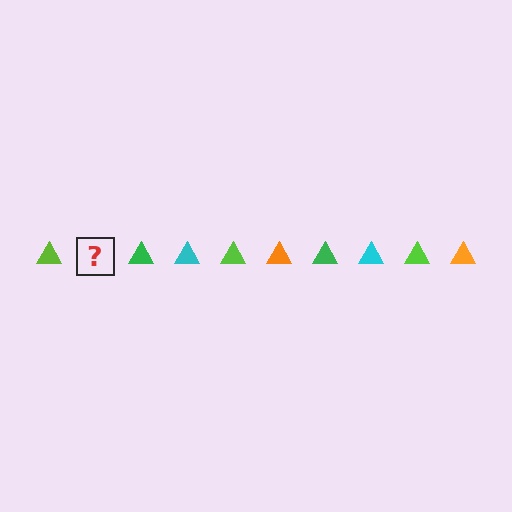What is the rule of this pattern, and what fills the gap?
The rule is that the pattern cycles through lime, orange, green, cyan triangles. The gap should be filled with an orange triangle.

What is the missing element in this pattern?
The missing element is an orange triangle.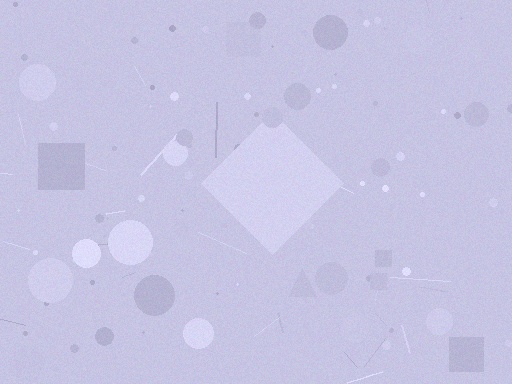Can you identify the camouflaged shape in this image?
The camouflaged shape is a diamond.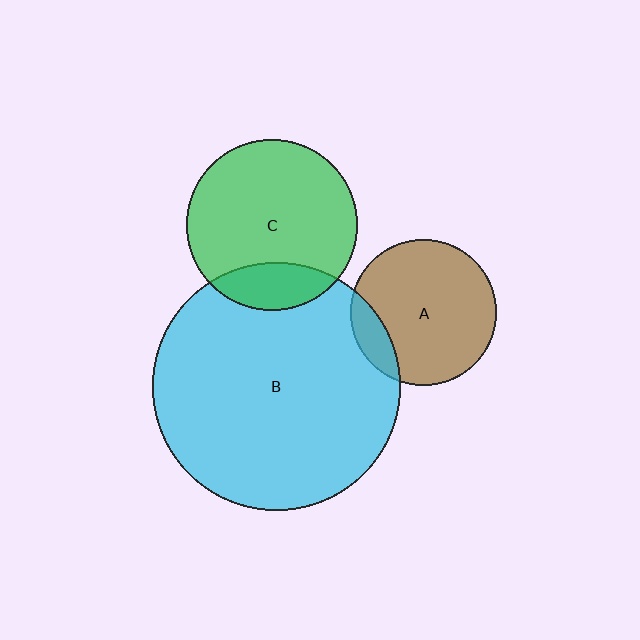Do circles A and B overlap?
Yes.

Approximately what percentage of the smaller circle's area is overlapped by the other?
Approximately 15%.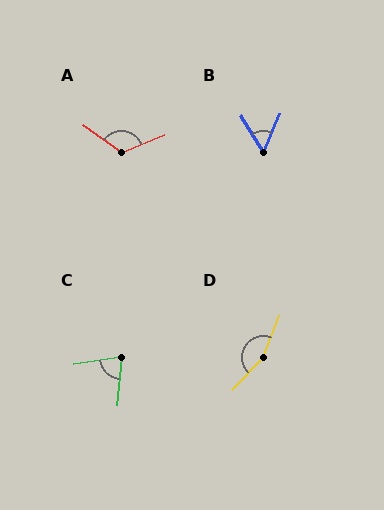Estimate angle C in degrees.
Approximately 76 degrees.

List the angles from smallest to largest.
B (54°), C (76°), A (121°), D (157°).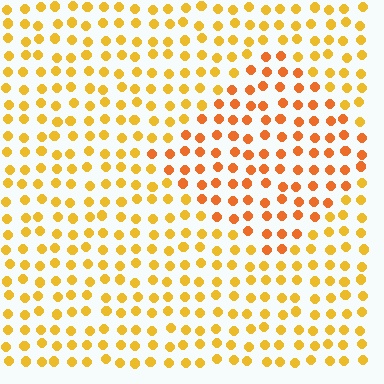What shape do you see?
I see a diamond.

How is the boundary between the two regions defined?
The boundary is defined purely by a slight shift in hue (about 24 degrees). Spacing, size, and orientation are identical on both sides.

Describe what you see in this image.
The image is filled with small yellow elements in a uniform arrangement. A diamond-shaped region is visible where the elements are tinted to a slightly different hue, forming a subtle color boundary.